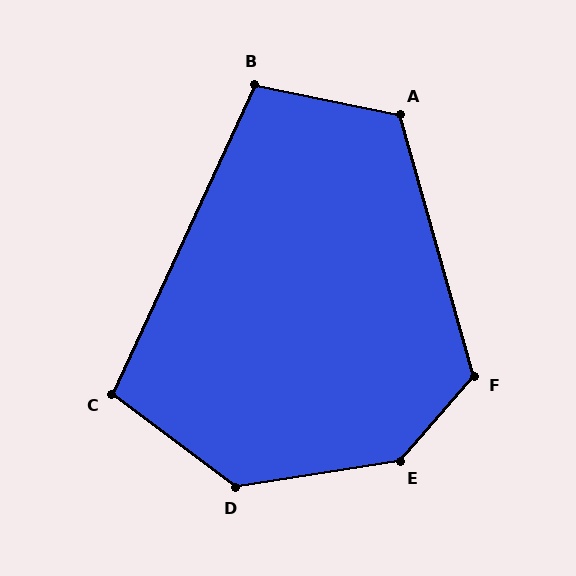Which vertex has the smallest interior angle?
C, at approximately 102 degrees.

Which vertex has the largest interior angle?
E, at approximately 140 degrees.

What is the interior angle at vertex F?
Approximately 123 degrees (obtuse).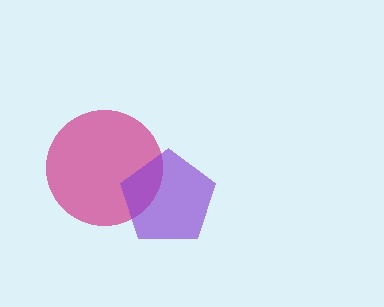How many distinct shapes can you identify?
There are 2 distinct shapes: a magenta circle, a purple pentagon.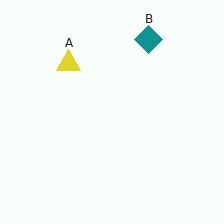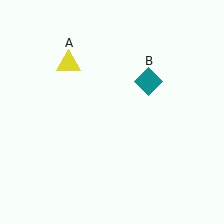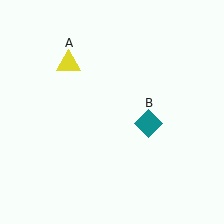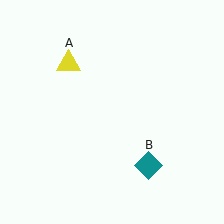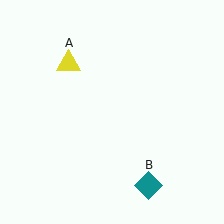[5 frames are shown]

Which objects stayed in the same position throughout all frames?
Yellow triangle (object A) remained stationary.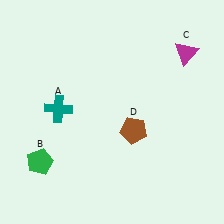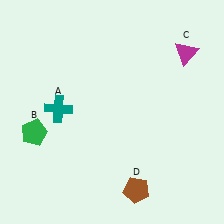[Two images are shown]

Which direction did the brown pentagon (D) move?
The brown pentagon (D) moved down.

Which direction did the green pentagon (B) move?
The green pentagon (B) moved up.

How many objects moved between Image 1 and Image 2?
2 objects moved between the two images.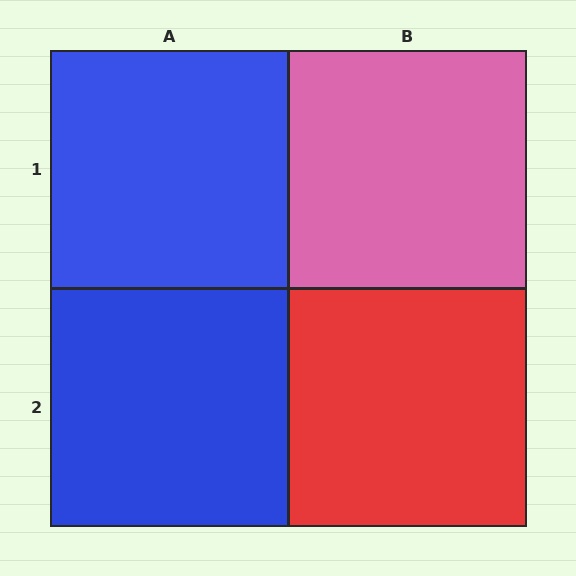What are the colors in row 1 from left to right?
Blue, pink.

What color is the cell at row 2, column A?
Blue.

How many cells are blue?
2 cells are blue.